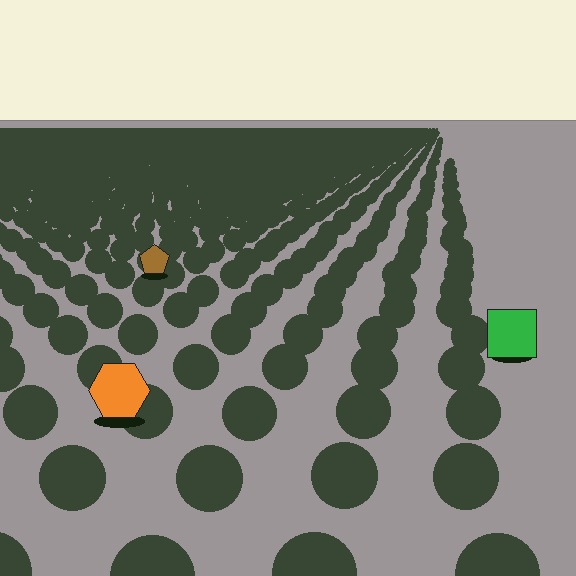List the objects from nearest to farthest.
From nearest to farthest: the orange hexagon, the green square, the brown pentagon.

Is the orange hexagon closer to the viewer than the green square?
Yes. The orange hexagon is closer — you can tell from the texture gradient: the ground texture is coarser near it.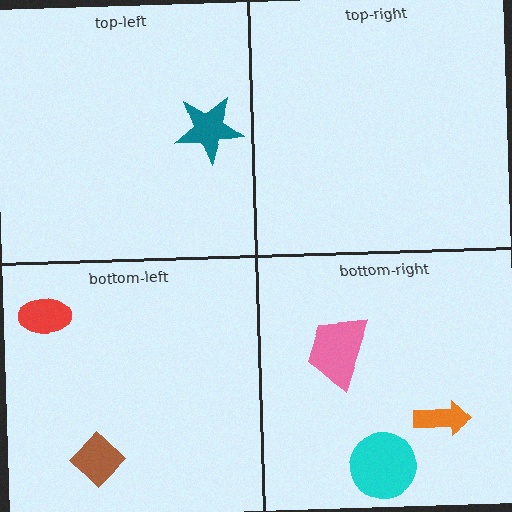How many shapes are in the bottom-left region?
2.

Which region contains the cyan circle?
The bottom-right region.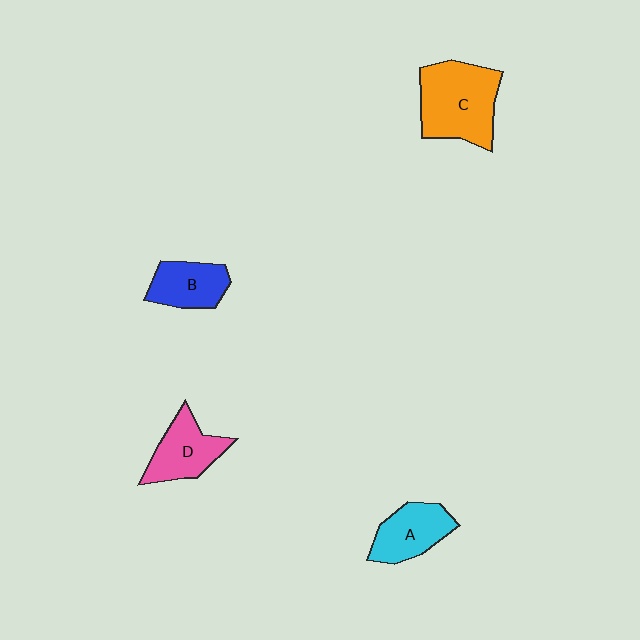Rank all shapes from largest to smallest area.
From largest to smallest: C (orange), D (pink), A (cyan), B (blue).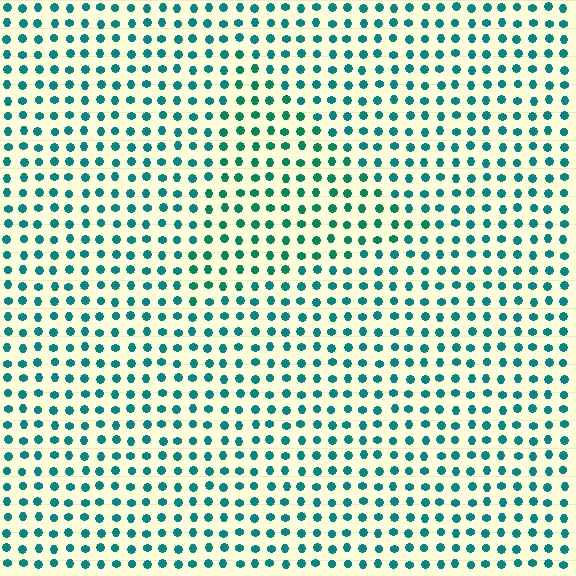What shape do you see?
I see a triangle.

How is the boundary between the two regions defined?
The boundary is defined purely by a slight shift in hue (about 18 degrees). Spacing, size, and orientation are identical on both sides.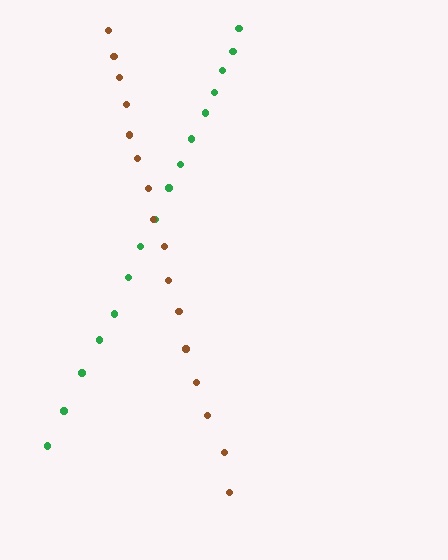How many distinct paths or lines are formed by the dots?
There are 2 distinct paths.